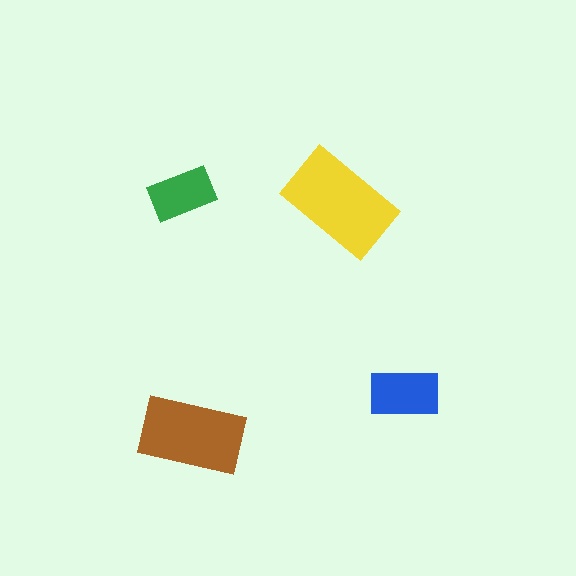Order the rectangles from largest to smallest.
the yellow one, the brown one, the blue one, the green one.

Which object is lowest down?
The brown rectangle is bottommost.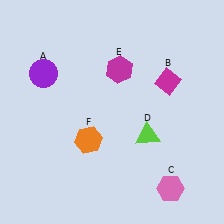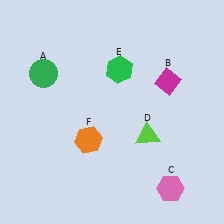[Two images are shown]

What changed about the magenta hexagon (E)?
In Image 1, E is magenta. In Image 2, it changed to green.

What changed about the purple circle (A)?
In Image 1, A is purple. In Image 2, it changed to green.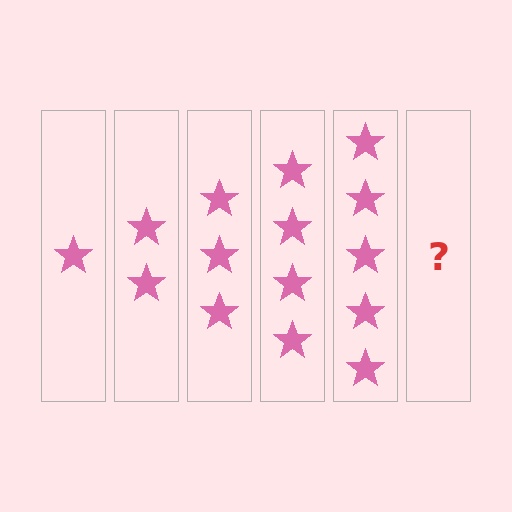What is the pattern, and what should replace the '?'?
The pattern is that each step adds one more star. The '?' should be 6 stars.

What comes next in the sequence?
The next element should be 6 stars.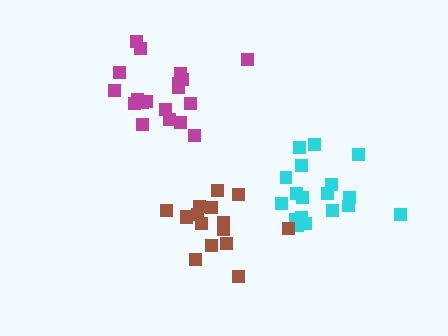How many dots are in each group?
Group 1: 19 dots, Group 2: 18 dots, Group 3: 16 dots (53 total).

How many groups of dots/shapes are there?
There are 3 groups.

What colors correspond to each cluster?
The clusters are colored: magenta, cyan, brown.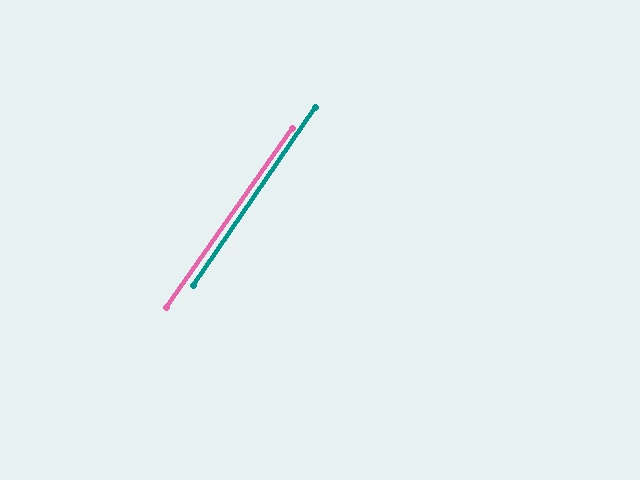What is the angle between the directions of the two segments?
Approximately 1 degree.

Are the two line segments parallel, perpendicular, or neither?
Parallel — their directions differ by only 0.6°.